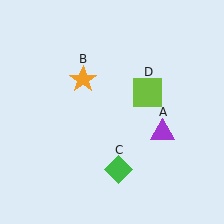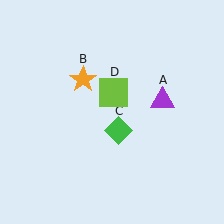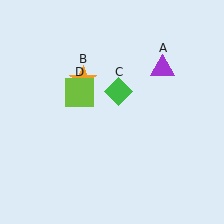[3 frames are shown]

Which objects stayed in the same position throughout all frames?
Orange star (object B) remained stationary.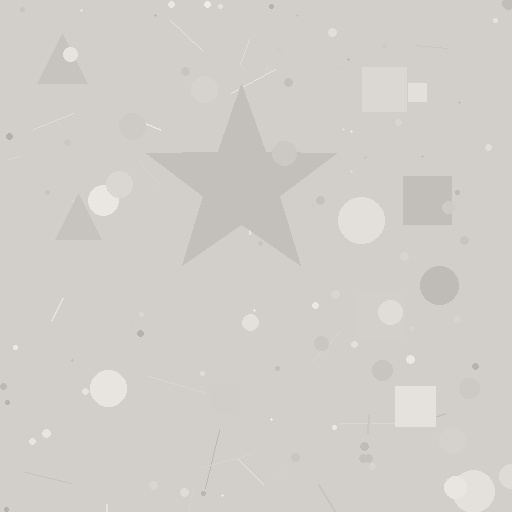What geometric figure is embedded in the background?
A star is embedded in the background.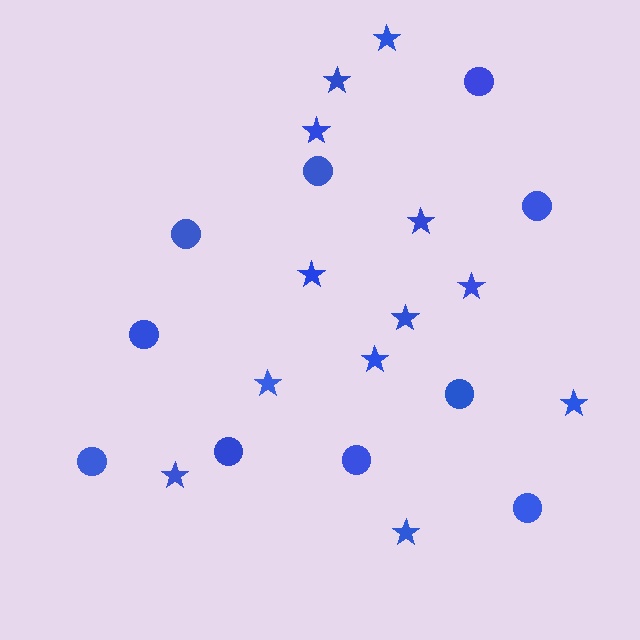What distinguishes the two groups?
There are 2 groups: one group of circles (10) and one group of stars (12).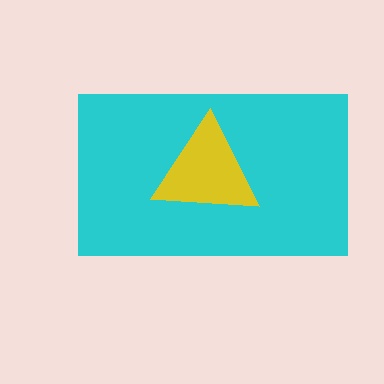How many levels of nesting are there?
2.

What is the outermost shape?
The cyan rectangle.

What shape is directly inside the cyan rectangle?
The yellow triangle.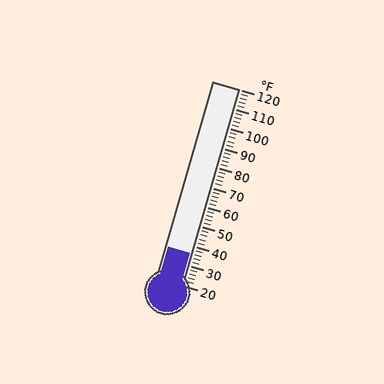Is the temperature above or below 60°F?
The temperature is below 60°F.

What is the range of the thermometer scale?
The thermometer scale ranges from 20°F to 120°F.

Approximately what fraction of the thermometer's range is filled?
The thermometer is filled to approximately 15% of its range.